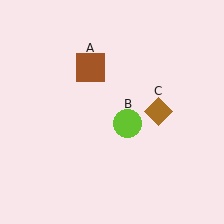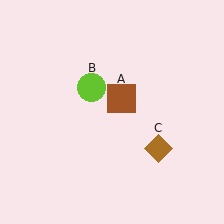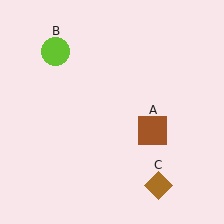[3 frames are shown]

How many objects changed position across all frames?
3 objects changed position: brown square (object A), lime circle (object B), brown diamond (object C).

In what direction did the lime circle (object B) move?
The lime circle (object B) moved up and to the left.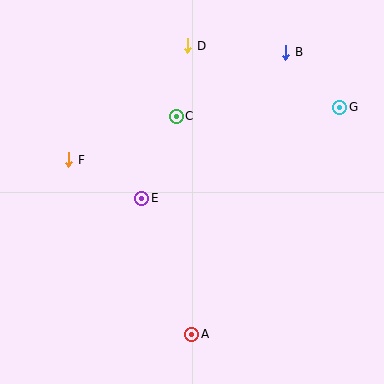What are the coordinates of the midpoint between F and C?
The midpoint between F and C is at (123, 138).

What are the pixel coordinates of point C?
Point C is at (176, 116).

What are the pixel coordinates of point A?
Point A is at (192, 334).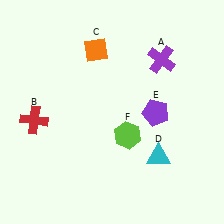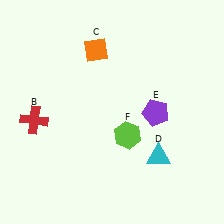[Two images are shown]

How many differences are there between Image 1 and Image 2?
There is 1 difference between the two images.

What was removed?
The purple cross (A) was removed in Image 2.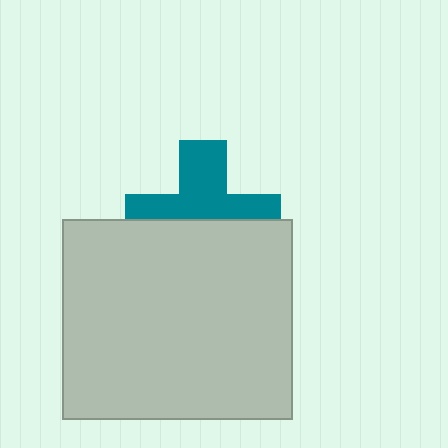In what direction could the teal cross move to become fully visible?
The teal cross could move up. That would shift it out from behind the light gray rectangle entirely.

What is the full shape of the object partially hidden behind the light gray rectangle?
The partially hidden object is a teal cross.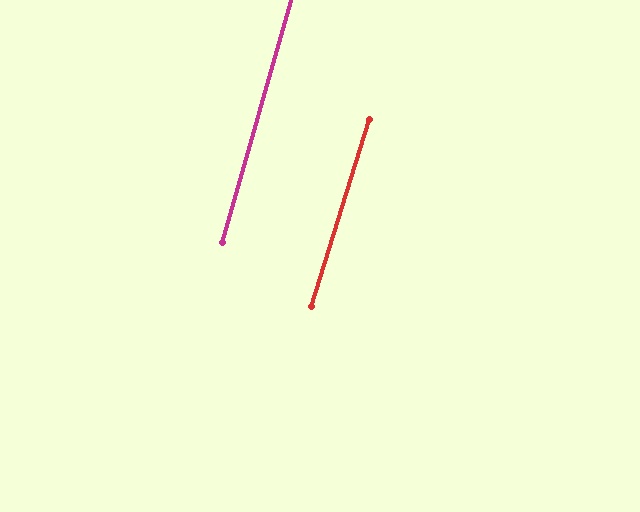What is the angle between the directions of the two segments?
Approximately 2 degrees.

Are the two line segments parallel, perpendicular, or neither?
Parallel — their directions differ by only 1.6°.